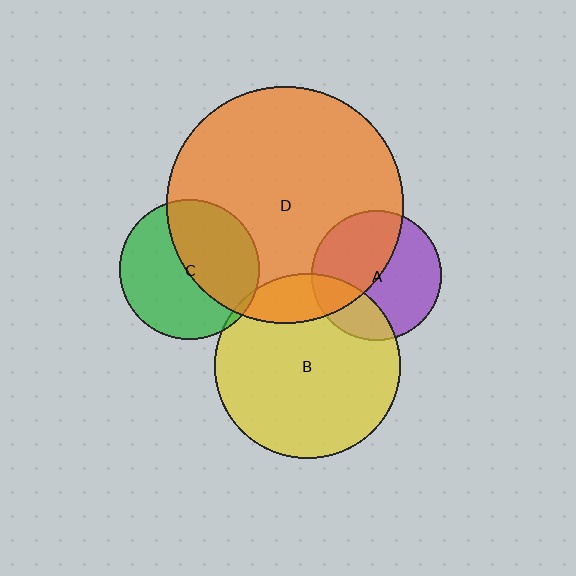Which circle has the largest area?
Circle D (orange).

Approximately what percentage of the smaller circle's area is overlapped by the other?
Approximately 25%.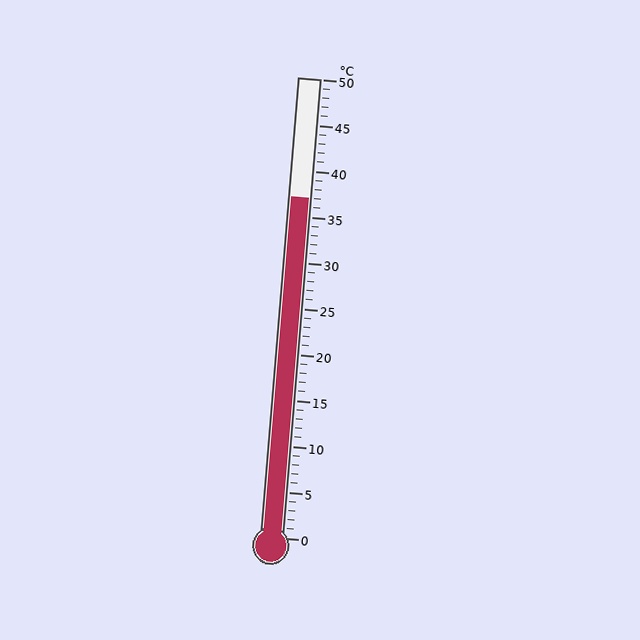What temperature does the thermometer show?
The thermometer shows approximately 37°C.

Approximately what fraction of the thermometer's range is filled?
The thermometer is filled to approximately 75% of its range.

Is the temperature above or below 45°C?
The temperature is below 45°C.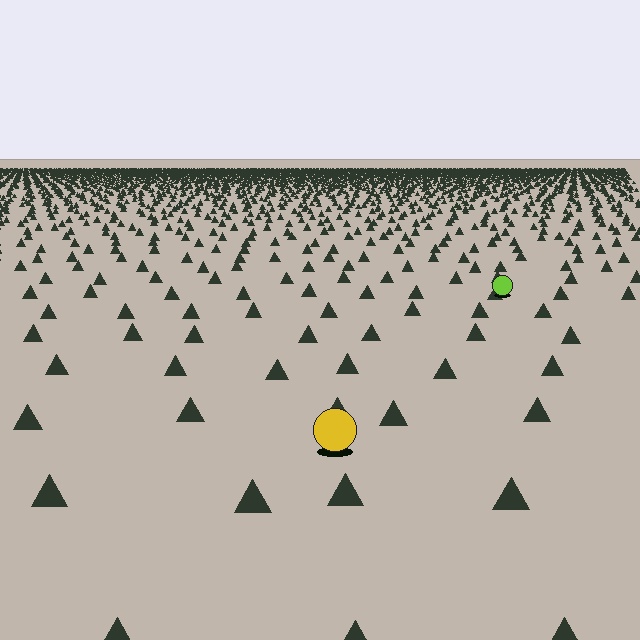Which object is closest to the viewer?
The yellow circle is closest. The texture marks near it are larger and more spread out.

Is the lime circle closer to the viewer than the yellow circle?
No. The yellow circle is closer — you can tell from the texture gradient: the ground texture is coarser near it.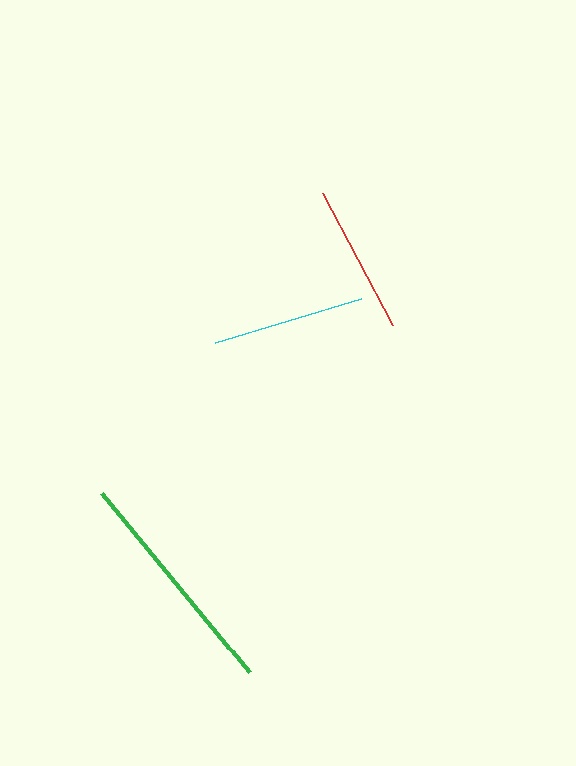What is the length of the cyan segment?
The cyan segment is approximately 153 pixels long.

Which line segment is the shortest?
The red line is the shortest at approximately 149 pixels.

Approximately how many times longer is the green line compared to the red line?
The green line is approximately 1.6 times the length of the red line.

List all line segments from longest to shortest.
From longest to shortest: green, cyan, red.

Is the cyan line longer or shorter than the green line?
The green line is longer than the cyan line.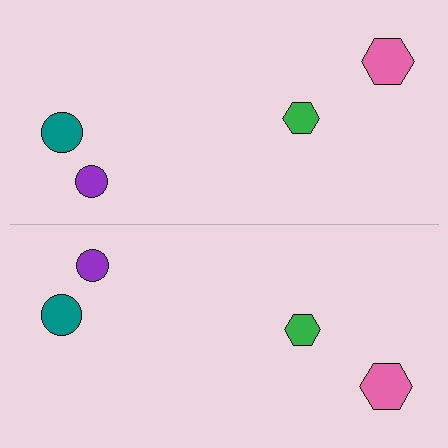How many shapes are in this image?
There are 8 shapes in this image.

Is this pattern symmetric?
Yes, this pattern has bilateral (reflection) symmetry.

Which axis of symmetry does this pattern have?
The pattern has a horizontal axis of symmetry running through the center of the image.